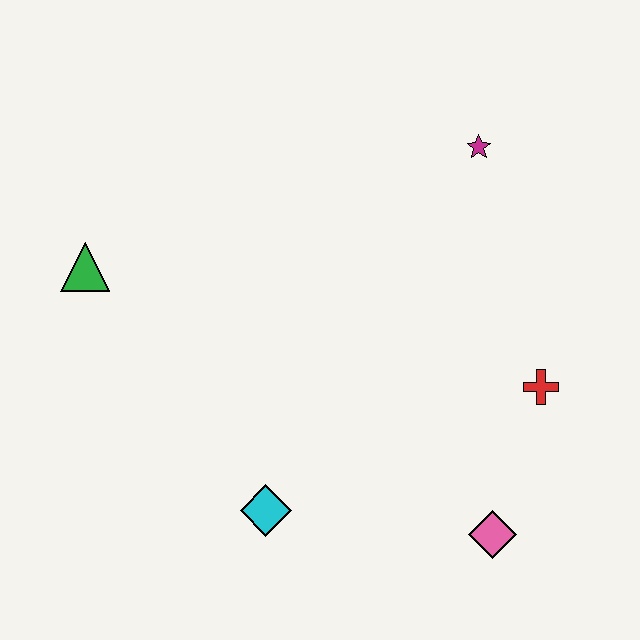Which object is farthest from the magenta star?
The cyan diamond is farthest from the magenta star.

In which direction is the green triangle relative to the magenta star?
The green triangle is to the left of the magenta star.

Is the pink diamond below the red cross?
Yes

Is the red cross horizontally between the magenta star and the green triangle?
No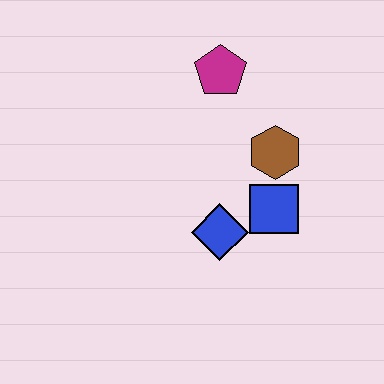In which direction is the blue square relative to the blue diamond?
The blue square is to the right of the blue diamond.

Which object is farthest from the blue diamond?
The magenta pentagon is farthest from the blue diamond.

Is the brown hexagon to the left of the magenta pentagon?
No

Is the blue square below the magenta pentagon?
Yes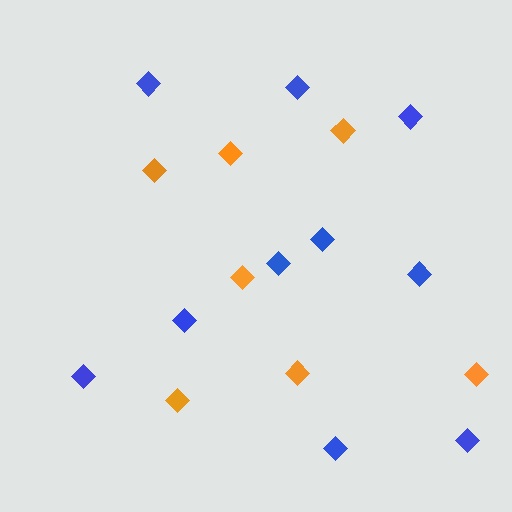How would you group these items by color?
There are 2 groups: one group of blue diamonds (10) and one group of orange diamonds (7).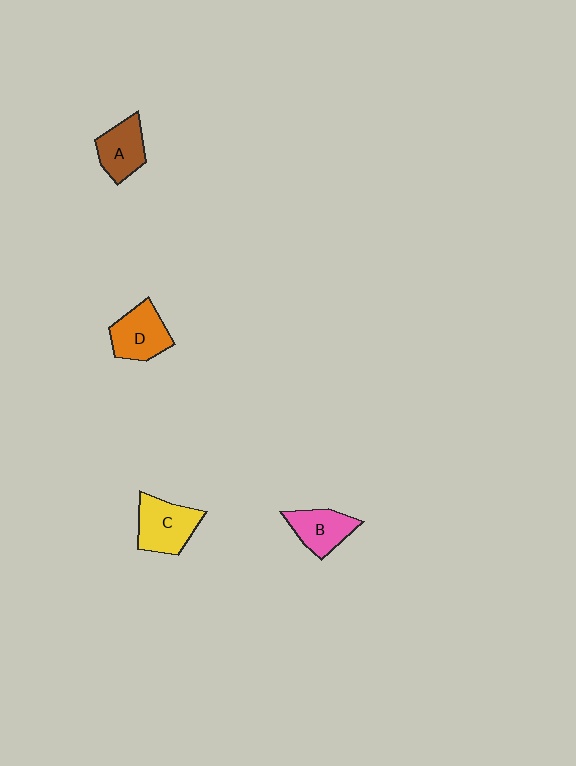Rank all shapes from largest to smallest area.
From largest to smallest: C (yellow), D (orange), A (brown), B (pink).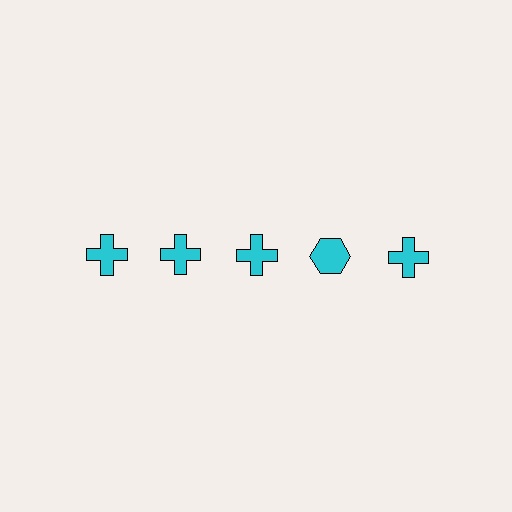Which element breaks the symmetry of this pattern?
The cyan hexagon in the top row, second from right column breaks the symmetry. All other shapes are cyan crosses.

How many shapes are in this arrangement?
There are 5 shapes arranged in a grid pattern.